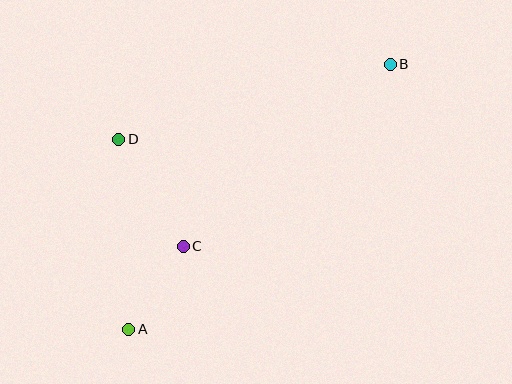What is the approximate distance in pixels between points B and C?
The distance between B and C is approximately 276 pixels.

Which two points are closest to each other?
Points A and C are closest to each other.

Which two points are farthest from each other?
Points A and B are farthest from each other.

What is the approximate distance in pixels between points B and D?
The distance between B and D is approximately 281 pixels.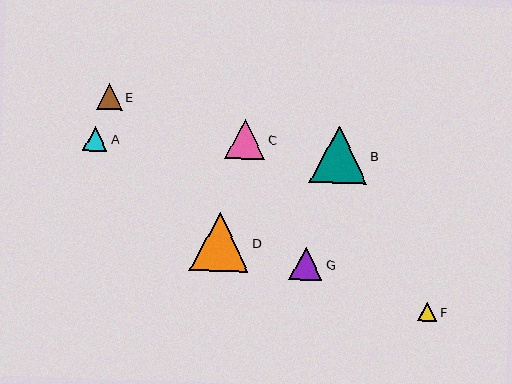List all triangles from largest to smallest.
From largest to smallest: D, B, C, G, E, A, F.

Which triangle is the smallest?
Triangle F is the smallest with a size of approximately 19 pixels.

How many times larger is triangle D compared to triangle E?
Triangle D is approximately 2.3 times the size of triangle E.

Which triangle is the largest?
Triangle D is the largest with a size of approximately 59 pixels.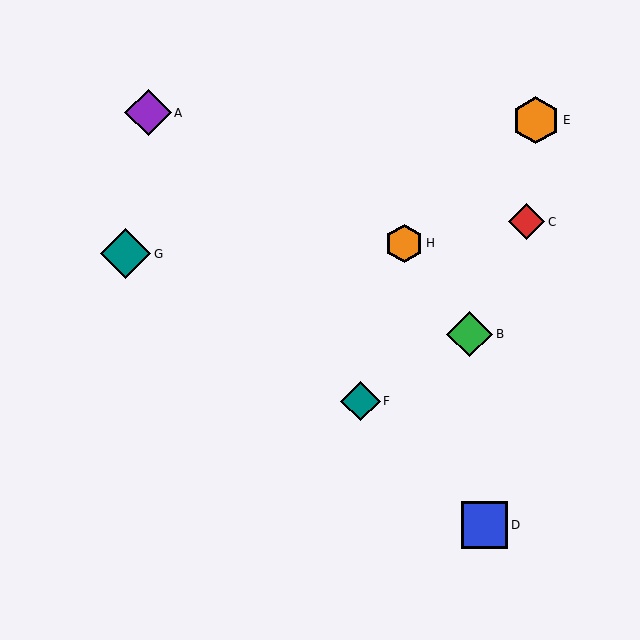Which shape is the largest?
The teal diamond (labeled G) is the largest.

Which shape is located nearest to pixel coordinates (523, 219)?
The red diamond (labeled C) at (527, 222) is nearest to that location.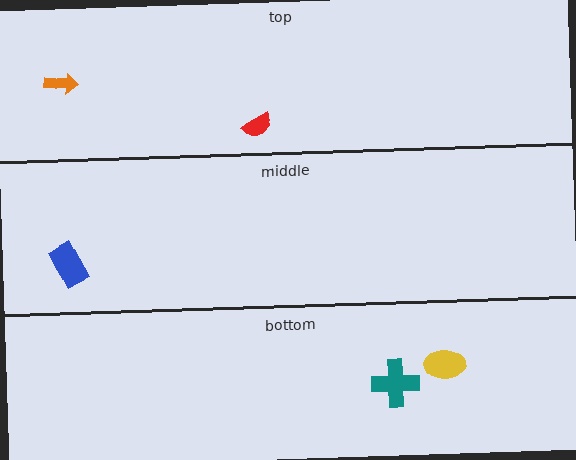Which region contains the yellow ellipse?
The bottom region.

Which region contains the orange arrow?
The top region.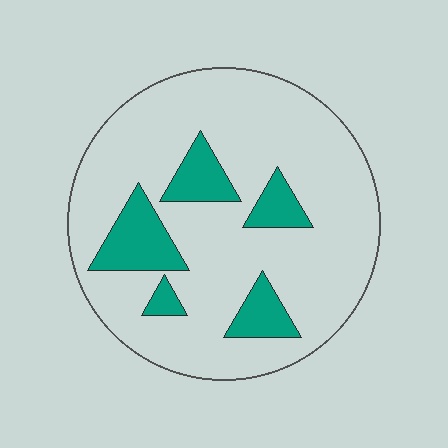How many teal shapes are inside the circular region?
5.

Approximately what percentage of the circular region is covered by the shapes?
Approximately 20%.